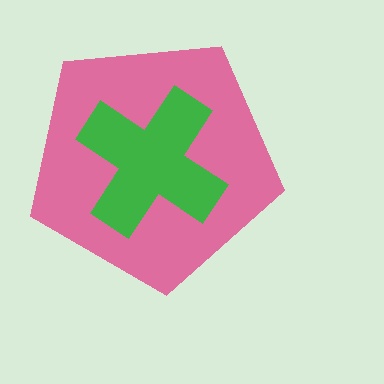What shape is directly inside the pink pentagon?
The green cross.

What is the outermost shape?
The pink pentagon.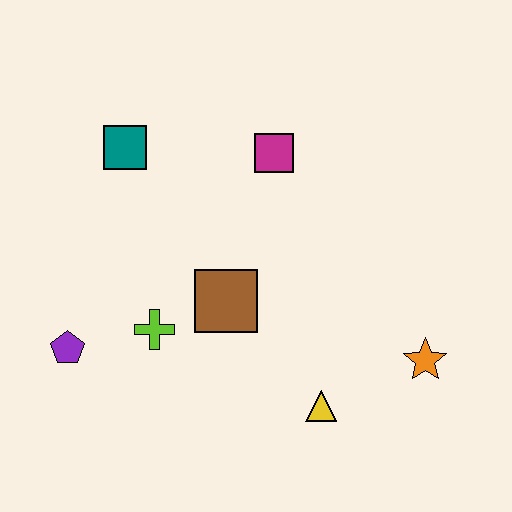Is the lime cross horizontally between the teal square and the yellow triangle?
Yes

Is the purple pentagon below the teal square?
Yes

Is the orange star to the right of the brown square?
Yes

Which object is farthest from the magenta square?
The purple pentagon is farthest from the magenta square.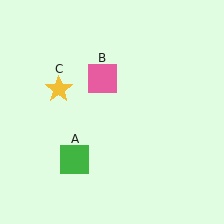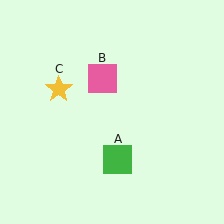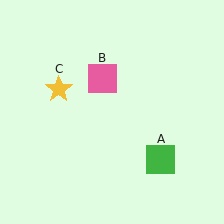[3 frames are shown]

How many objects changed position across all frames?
1 object changed position: green square (object A).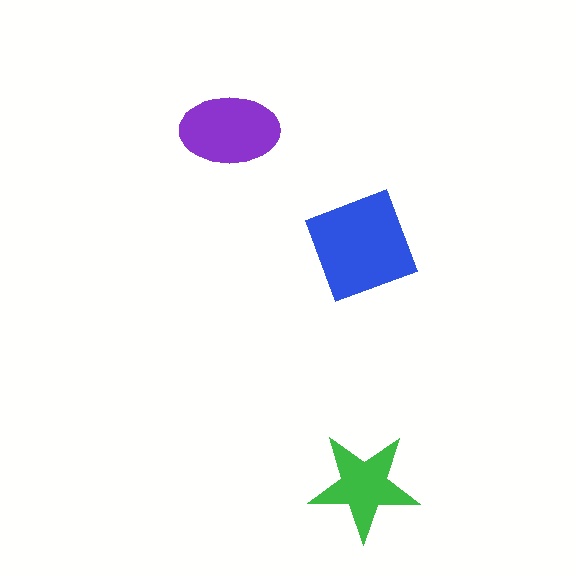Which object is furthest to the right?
The green star is rightmost.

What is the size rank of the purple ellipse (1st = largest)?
2nd.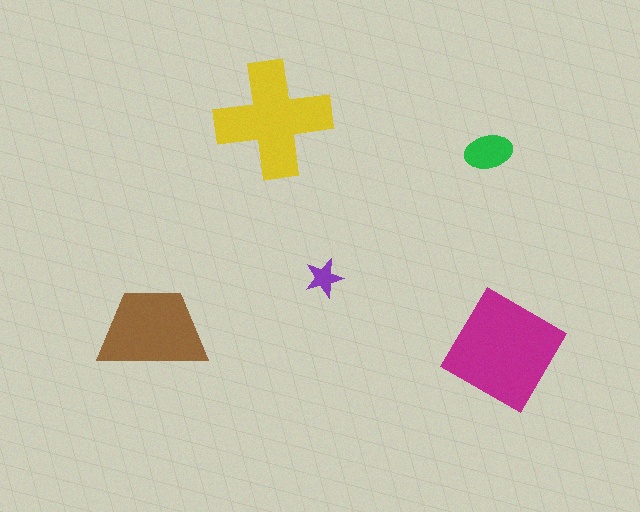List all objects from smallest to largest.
The purple star, the green ellipse, the brown trapezoid, the yellow cross, the magenta diamond.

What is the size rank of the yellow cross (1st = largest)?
2nd.